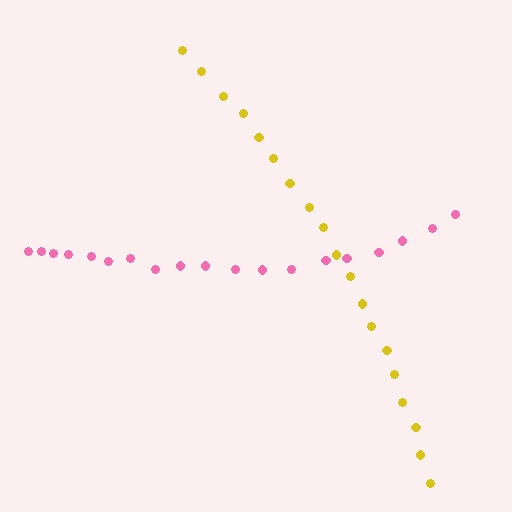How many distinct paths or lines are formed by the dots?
There are 2 distinct paths.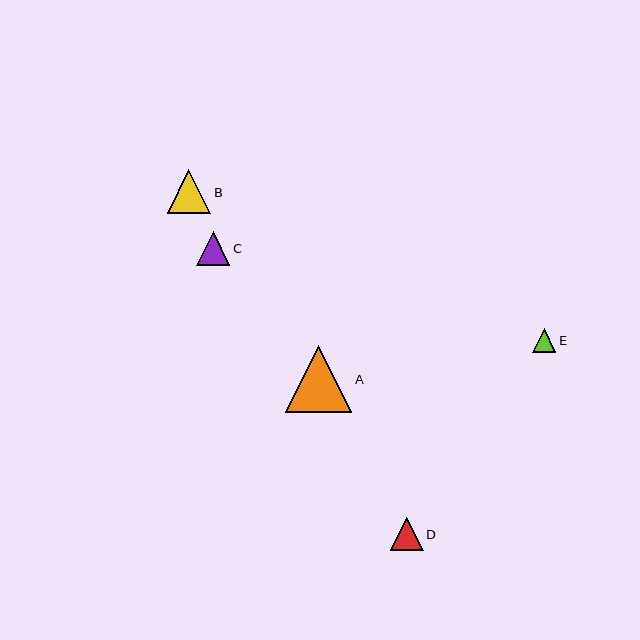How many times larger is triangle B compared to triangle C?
Triangle B is approximately 1.3 times the size of triangle C.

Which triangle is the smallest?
Triangle E is the smallest with a size of approximately 23 pixels.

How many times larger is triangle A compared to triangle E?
Triangle A is approximately 2.9 times the size of triangle E.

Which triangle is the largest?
Triangle A is the largest with a size of approximately 67 pixels.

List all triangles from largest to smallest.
From largest to smallest: A, B, C, D, E.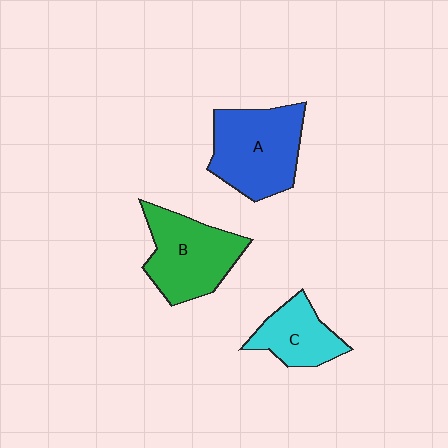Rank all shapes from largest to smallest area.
From largest to smallest: A (blue), B (green), C (cyan).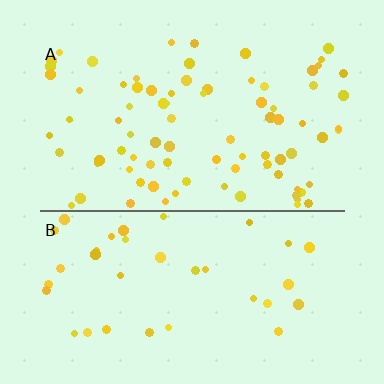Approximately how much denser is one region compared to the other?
Approximately 2.2× — region A over region B.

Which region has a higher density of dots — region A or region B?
A (the top).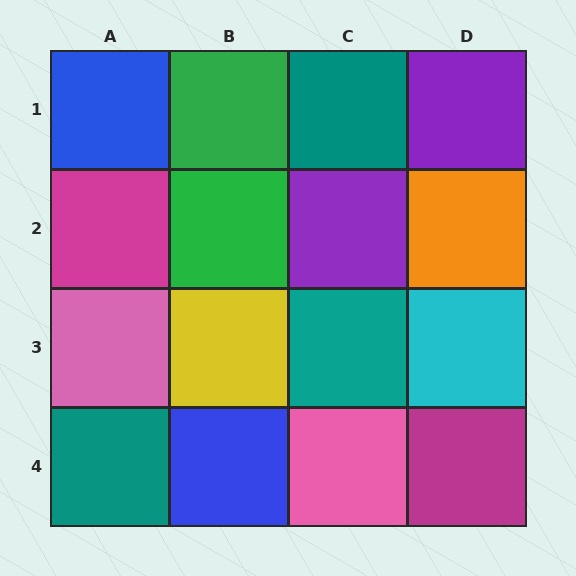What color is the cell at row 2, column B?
Green.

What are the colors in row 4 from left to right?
Teal, blue, pink, magenta.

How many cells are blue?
2 cells are blue.